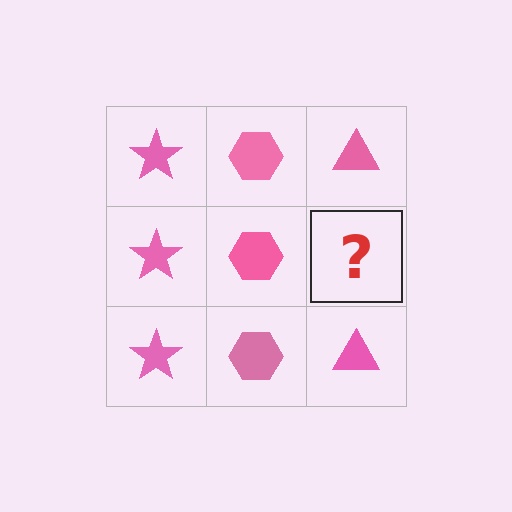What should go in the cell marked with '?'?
The missing cell should contain a pink triangle.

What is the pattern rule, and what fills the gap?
The rule is that each column has a consistent shape. The gap should be filled with a pink triangle.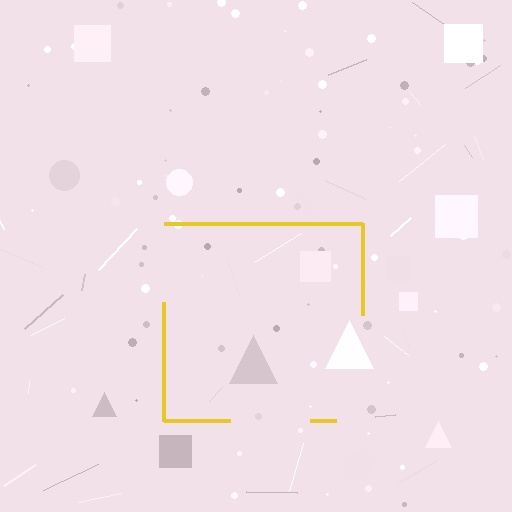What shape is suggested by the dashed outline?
The dashed outline suggests a square.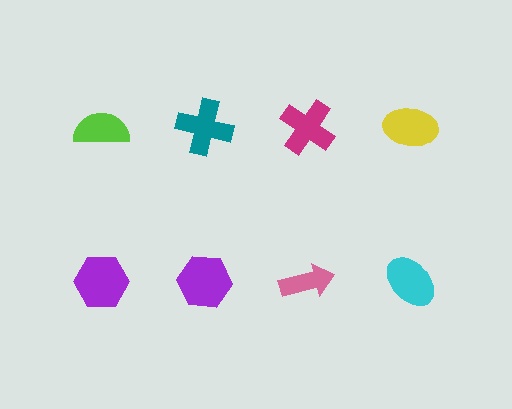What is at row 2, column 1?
A purple hexagon.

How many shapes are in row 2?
4 shapes.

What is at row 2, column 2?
A purple hexagon.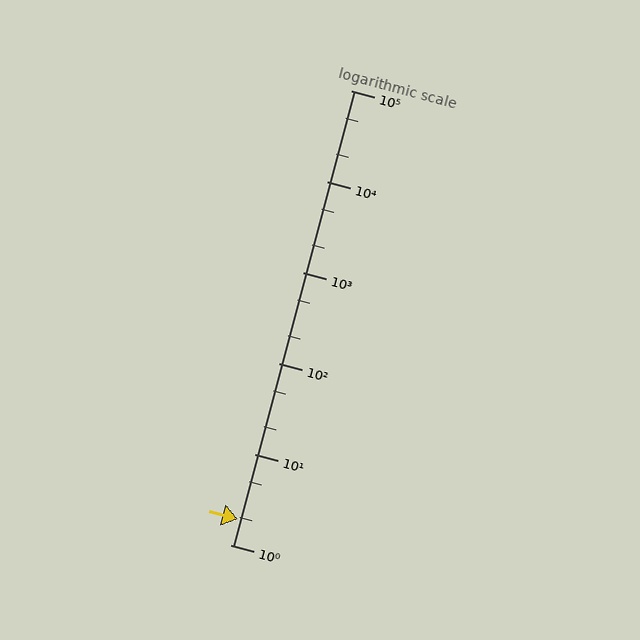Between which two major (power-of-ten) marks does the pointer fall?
The pointer is between 1 and 10.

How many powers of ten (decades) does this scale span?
The scale spans 5 decades, from 1 to 100000.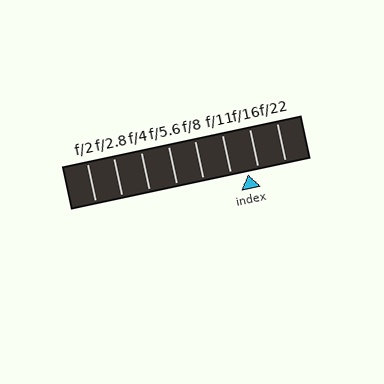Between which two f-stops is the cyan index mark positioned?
The index mark is between f/11 and f/16.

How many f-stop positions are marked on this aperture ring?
There are 8 f-stop positions marked.